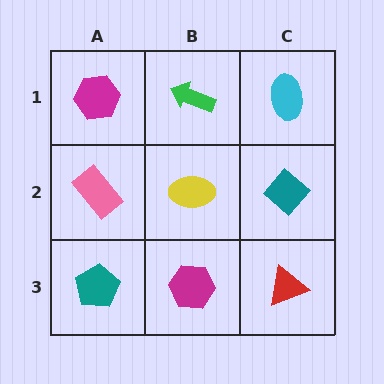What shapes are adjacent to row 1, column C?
A teal diamond (row 2, column C), a green arrow (row 1, column B).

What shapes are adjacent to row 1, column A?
A pink rectangle (row 2, column A), a green arrow (row 1, column B).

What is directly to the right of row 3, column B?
A red triangle.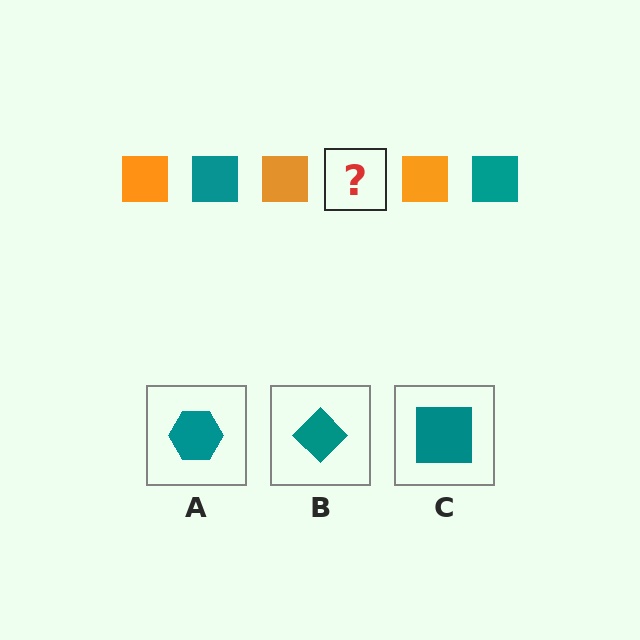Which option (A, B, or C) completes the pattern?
C.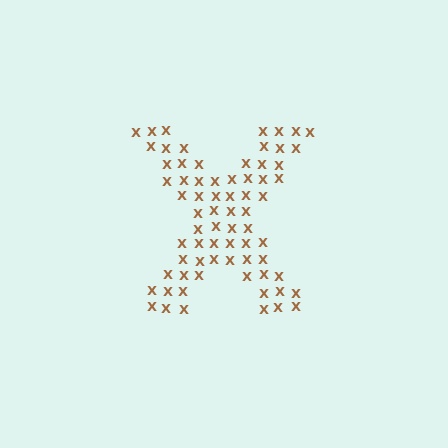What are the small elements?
The small elements are letter X's.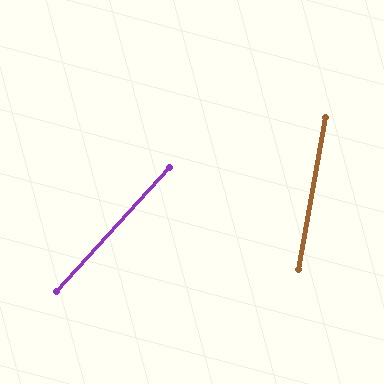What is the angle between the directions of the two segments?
Approximately 32 degrees.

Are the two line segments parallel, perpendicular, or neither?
Neither parallel nor perpendicular — they differ by about 32°.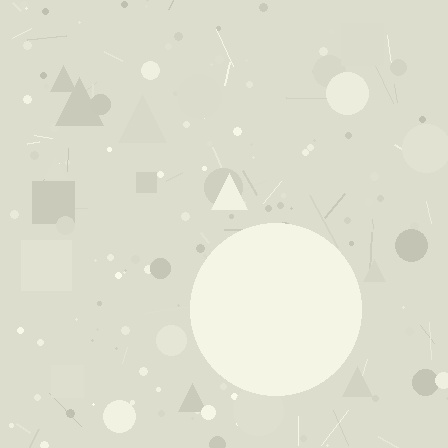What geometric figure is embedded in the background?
A circle is embedded in the background.